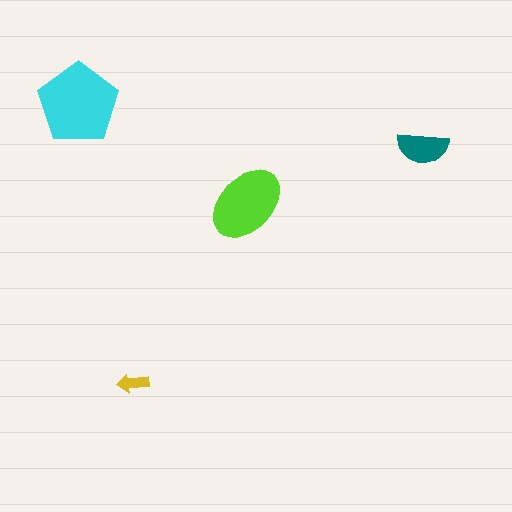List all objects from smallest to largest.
The yellow arrow, the teal semicircle, the lime ellipse, the cyan pentagon.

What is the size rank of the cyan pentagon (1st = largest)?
1st.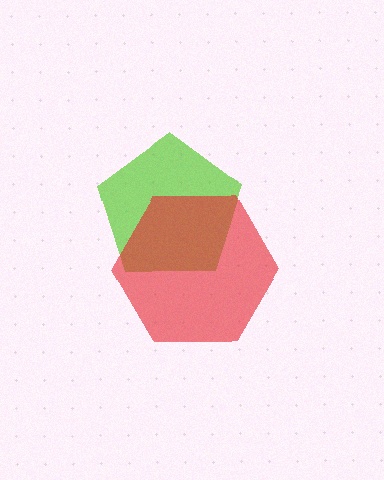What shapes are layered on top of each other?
The layered shapes are: a lime pentagon, a red hexagon.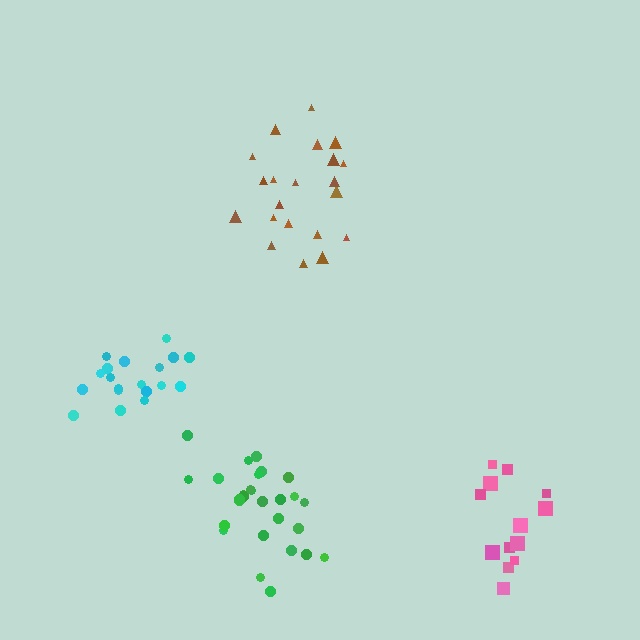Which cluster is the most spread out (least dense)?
Pink.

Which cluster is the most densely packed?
Green.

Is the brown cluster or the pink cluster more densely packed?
Brown.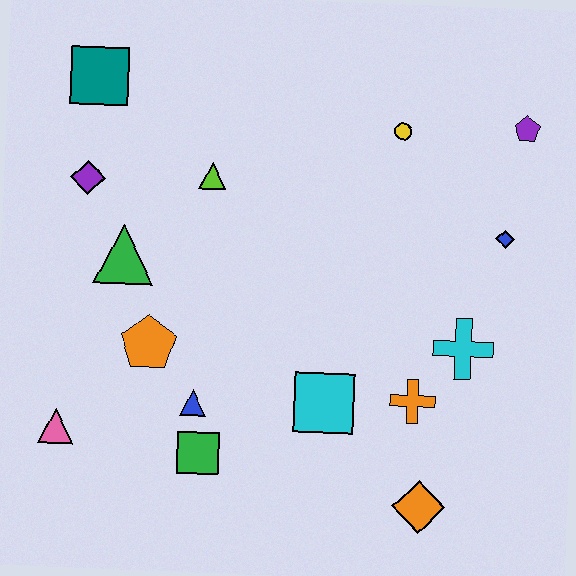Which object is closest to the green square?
The blue triangle is closest to the green square.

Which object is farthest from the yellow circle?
The pink triangle is farthest from the yellow circle.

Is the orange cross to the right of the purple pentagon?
No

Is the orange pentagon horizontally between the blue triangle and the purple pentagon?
No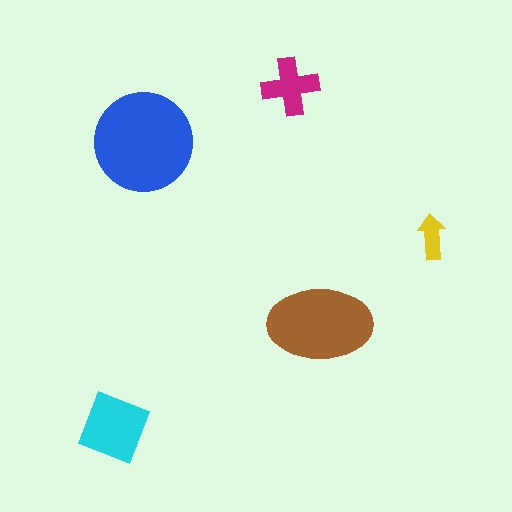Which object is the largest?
The blue circle.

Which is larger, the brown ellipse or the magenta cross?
The brown ellipse.